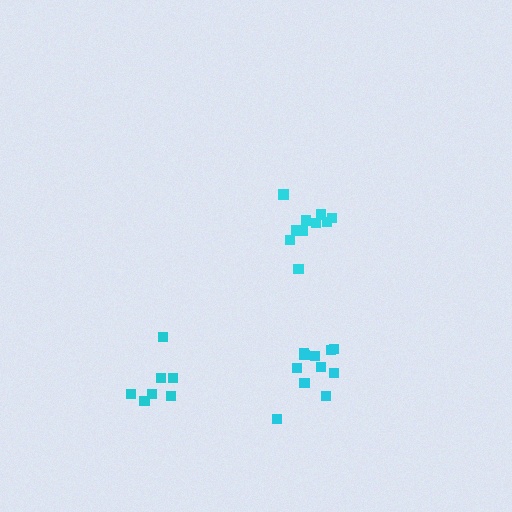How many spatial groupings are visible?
There are 3 spatial groupings.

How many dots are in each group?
Group 1: 11 dots, Group 2: 10 dots, Group 3: 7 dots (28 total).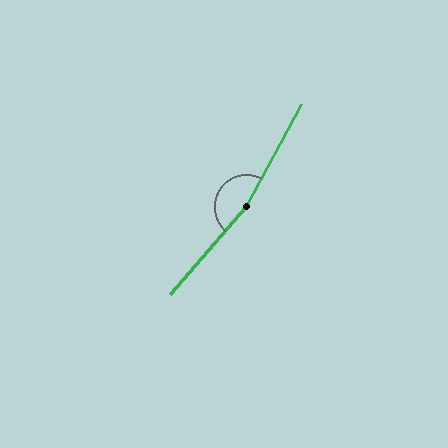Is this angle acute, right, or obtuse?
It is obtuse.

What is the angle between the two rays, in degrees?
Approximately 167 degrees.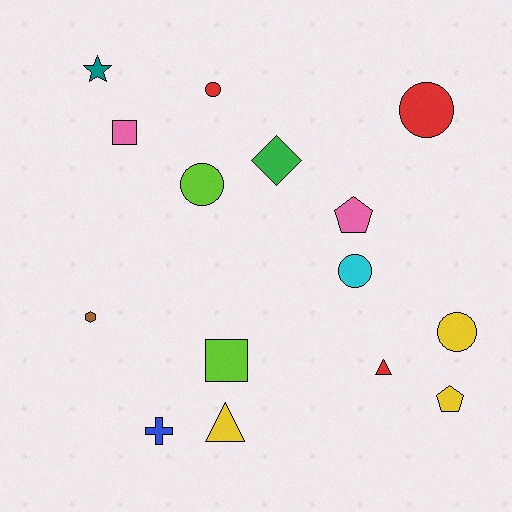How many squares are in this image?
There are 2 squares.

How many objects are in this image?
There are 15 objects.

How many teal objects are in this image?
There is 1 teal object.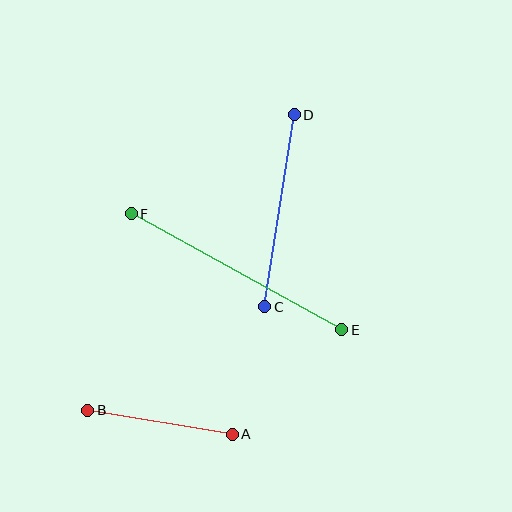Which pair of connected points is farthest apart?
Points E and F are farthest apart.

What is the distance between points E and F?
The distance is approximately 241 pixels.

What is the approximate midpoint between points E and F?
The midpoint is at approximately (237, 272) pixels.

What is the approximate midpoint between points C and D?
The midpoint is at approximately (279, 211) pixels.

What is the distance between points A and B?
The distance is approximately 146 pixels.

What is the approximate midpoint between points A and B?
The midpoint is at approximately (160, 422) pixels.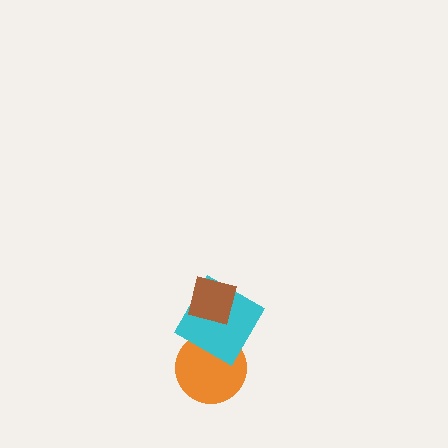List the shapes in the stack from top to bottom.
From top to bottom: the brown square, the cyan diamond, the orange circle.